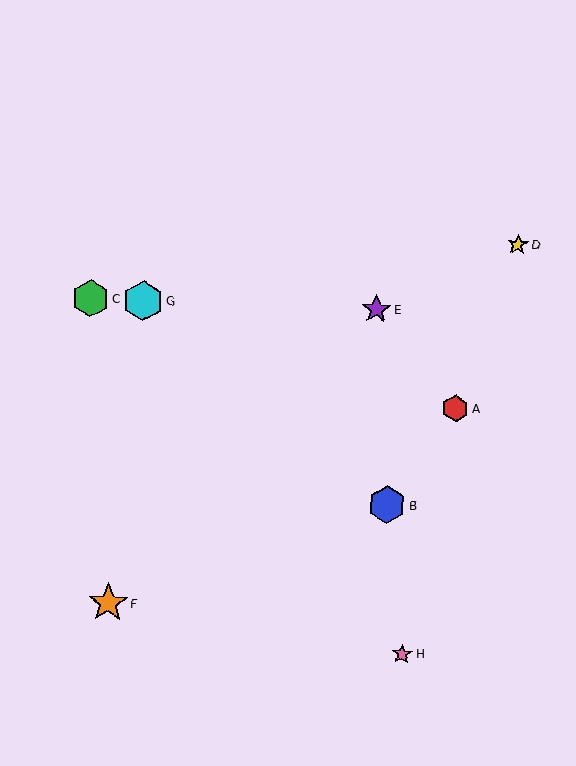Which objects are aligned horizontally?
Objects C, E, G are aligned horizontally.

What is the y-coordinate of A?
Object A is at y≈409.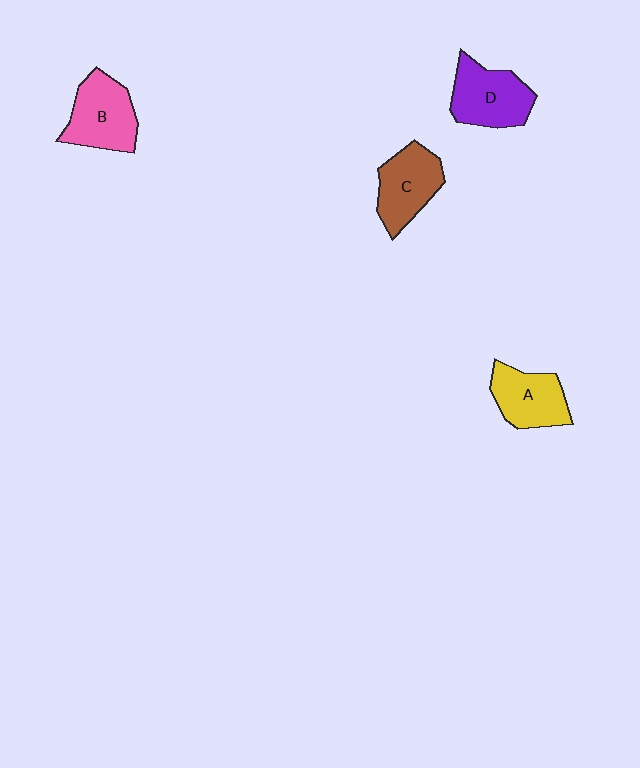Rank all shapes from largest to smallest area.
From largest to smallest: B (pink), D (purple), C (brown), A (yellow).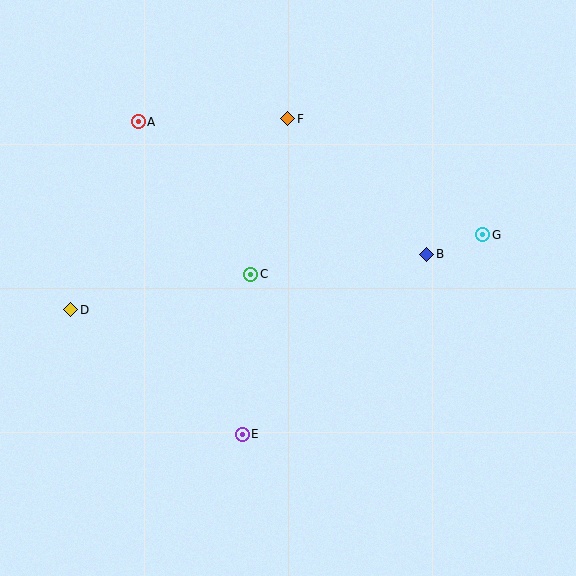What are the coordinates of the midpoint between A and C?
The midpoint between A and C is at (195, 198).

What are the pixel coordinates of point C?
Point C is at (251, 274).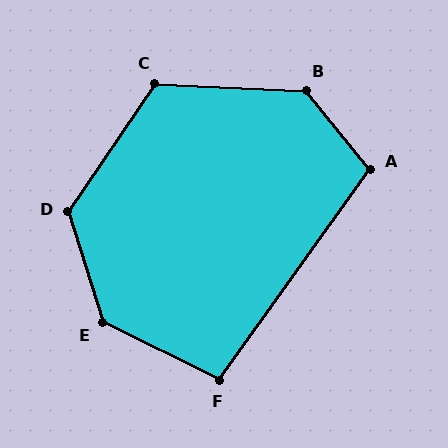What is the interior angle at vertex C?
Approximately 121 degrees (obtuse).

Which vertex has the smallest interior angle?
F, at approximately 99 degrees.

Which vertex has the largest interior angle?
E, at approximately 134 degrees.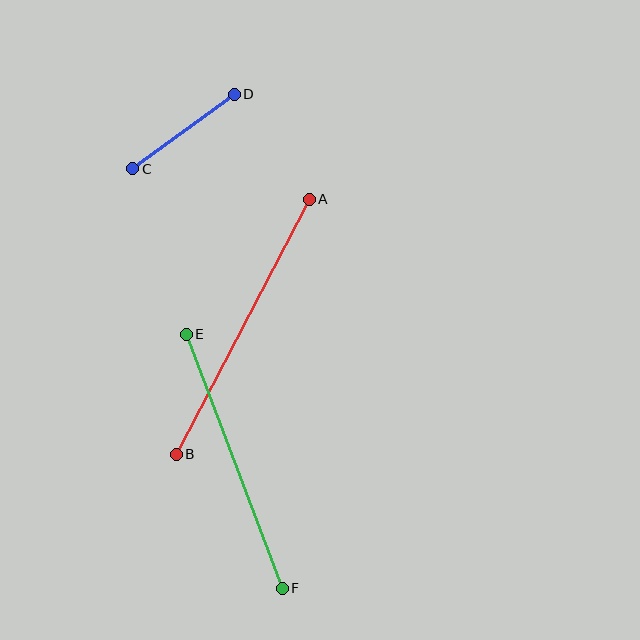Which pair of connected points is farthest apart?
Points A and B are farthest apart.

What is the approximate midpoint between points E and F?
The midpoint is at approximately (234, 461) pixels.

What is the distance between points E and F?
The distance is approximately 272 pixels.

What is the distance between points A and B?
The distance is approximately 288 pixels.